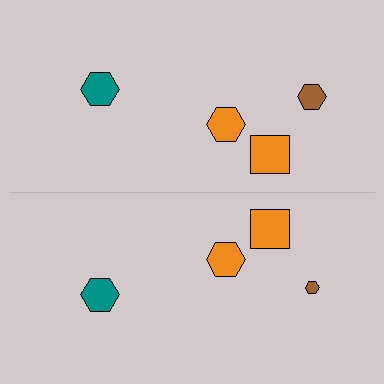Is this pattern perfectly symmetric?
No, the pattern is not perfectly symmetric. The brown hexagon on the bottom side has a different size than its mirror counterpart.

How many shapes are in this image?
There are 8 shapes in this image.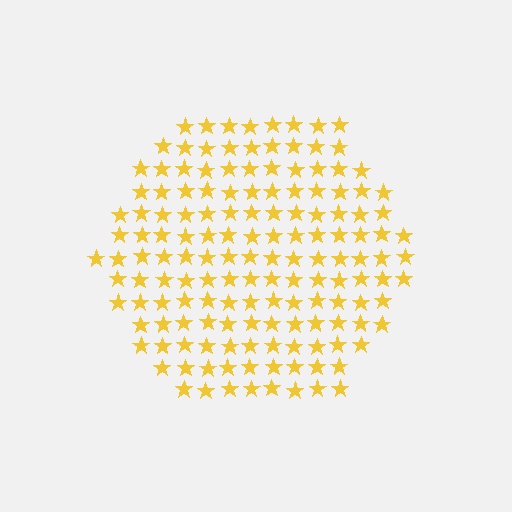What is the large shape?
The large shape is a hexagon.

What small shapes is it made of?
It is made of small stars.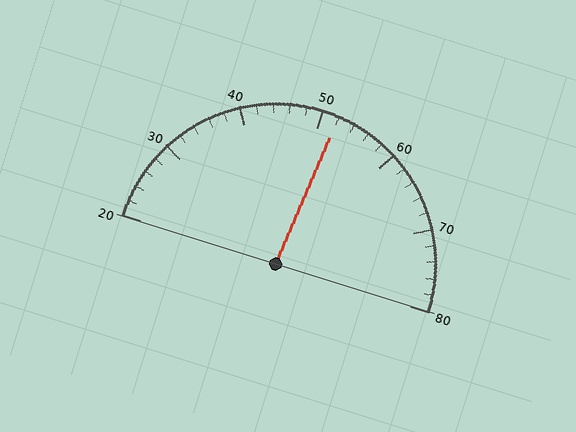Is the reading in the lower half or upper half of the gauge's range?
The reading is in the upper half of the range (20 to 80).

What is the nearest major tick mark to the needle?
The nearest major tick mark is 50.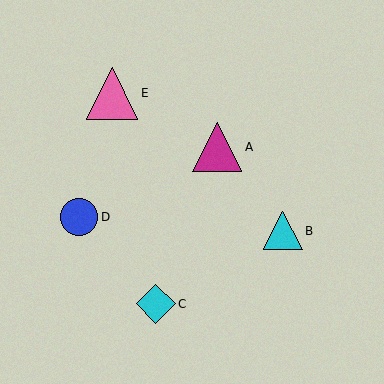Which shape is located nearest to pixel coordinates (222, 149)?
The magenta triangle (labeled A) at (217, 147) is nearest to that location.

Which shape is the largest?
The pink triangle (labeled E) is the largest.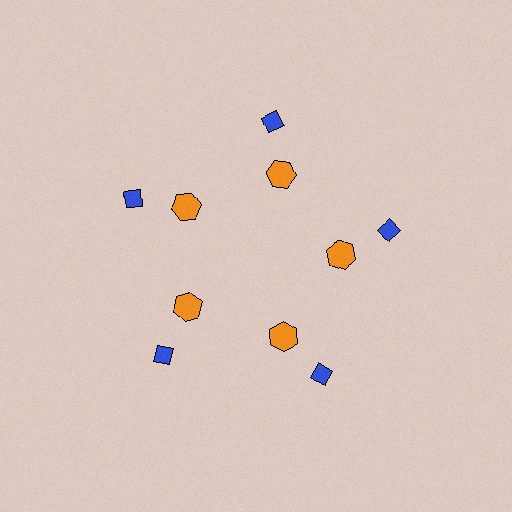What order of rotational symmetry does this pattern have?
This pattern has 5-fold rotational symmetry.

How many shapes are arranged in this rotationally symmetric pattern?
There are 10 shapes, arranged in 5 groups of 2.